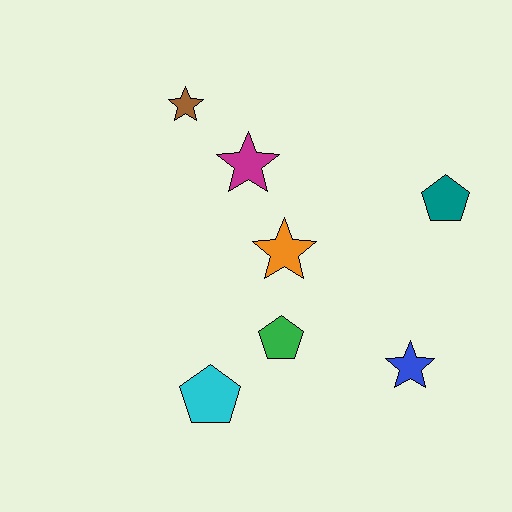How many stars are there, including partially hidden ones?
There are 4 stars.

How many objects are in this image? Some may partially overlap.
There are 7 objects.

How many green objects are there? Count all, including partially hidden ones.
There is 1 green object.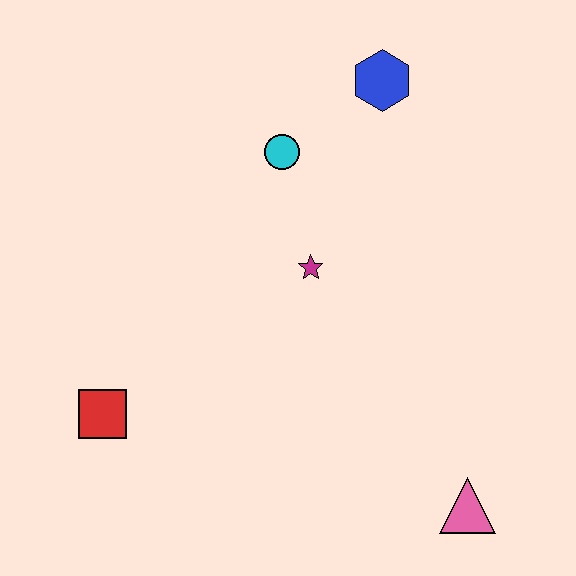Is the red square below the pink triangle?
No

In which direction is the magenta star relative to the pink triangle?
The magenta star is above the pink triangle.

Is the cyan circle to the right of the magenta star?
No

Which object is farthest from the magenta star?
The pink triangle is farthest from the magenta star.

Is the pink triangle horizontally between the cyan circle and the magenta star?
No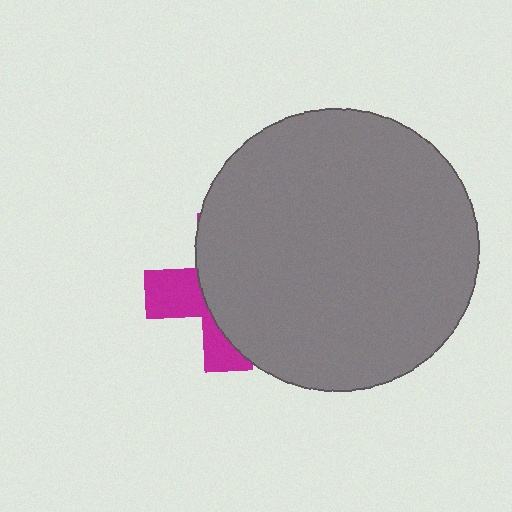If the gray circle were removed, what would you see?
You would see the complete magenta cross.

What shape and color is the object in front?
The object in front is a gray circle.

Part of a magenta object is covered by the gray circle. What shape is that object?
It is a cross.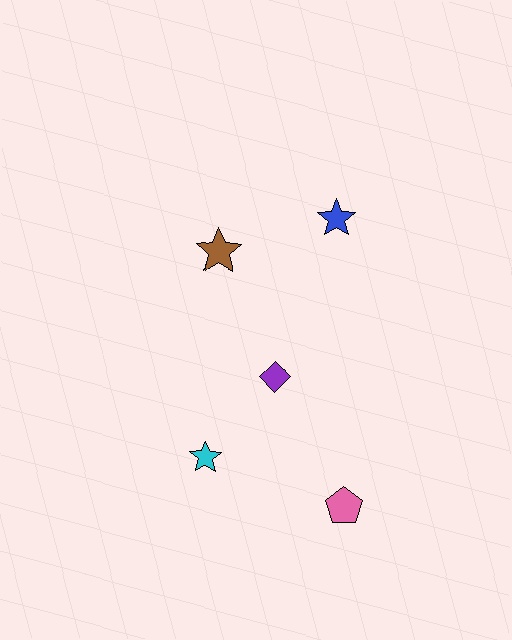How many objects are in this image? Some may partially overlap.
There are 5 objects.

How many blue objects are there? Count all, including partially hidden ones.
There is 1 blue object.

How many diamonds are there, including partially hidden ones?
There is 1 diamond.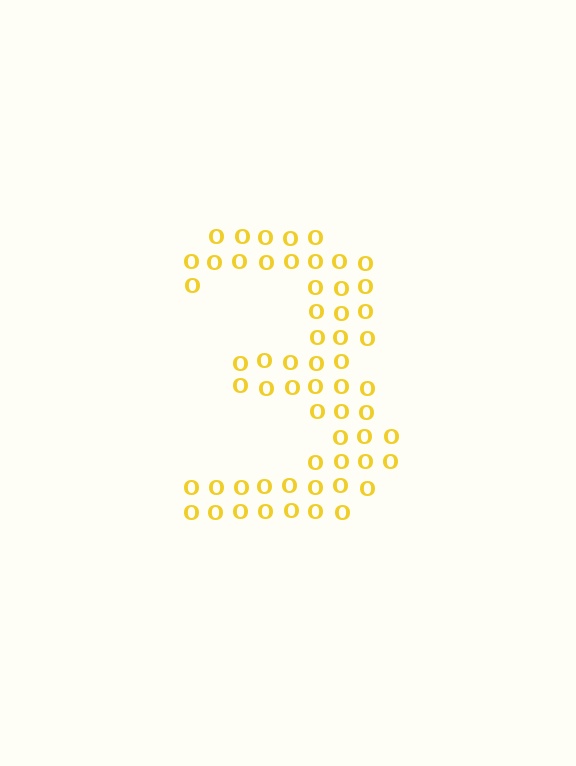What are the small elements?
The small elements are letter O's.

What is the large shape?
The large shape is the digit 3.